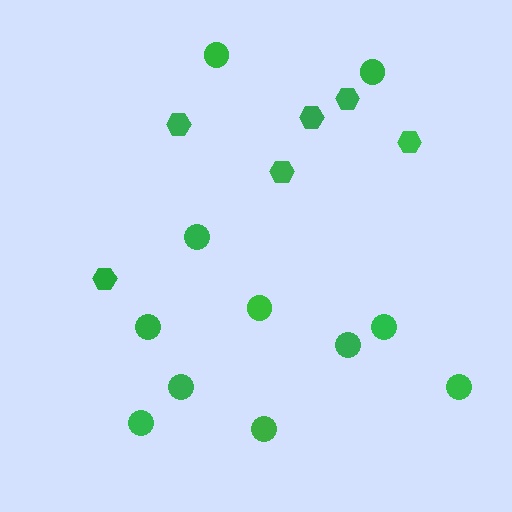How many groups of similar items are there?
There are 2 groups: one group of circles (11) and one group of hexagons (6).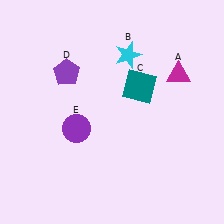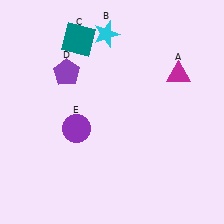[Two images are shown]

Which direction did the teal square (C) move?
The teal square (C) moved left.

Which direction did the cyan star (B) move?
The cyan star (B) moved left.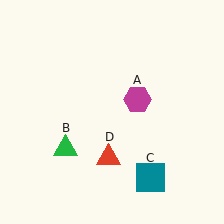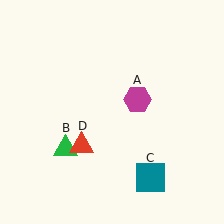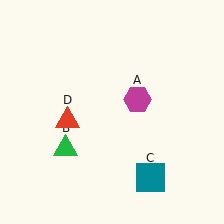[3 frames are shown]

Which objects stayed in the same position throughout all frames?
Magenta hexagon (object A) and green triangle (object B) and teal square (object C) remained stationary.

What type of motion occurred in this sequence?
The red triangle (object D) rotated clockwise around the center of the scene.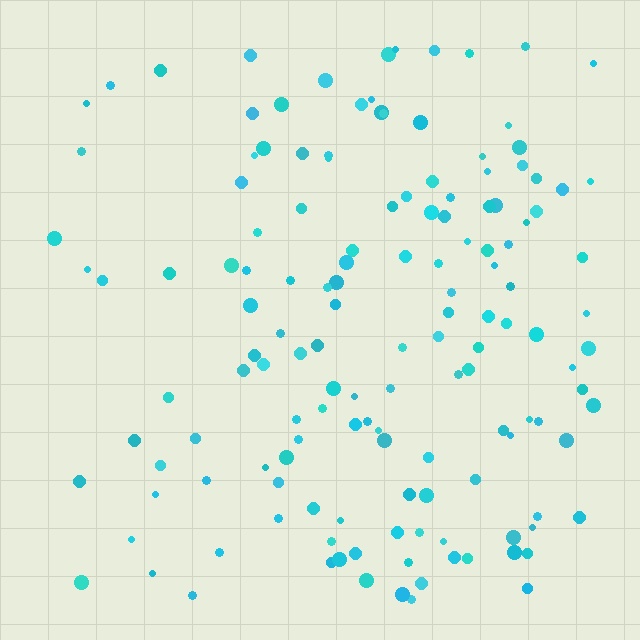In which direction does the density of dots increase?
From left to right, with the right side densest.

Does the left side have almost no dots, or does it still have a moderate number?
Still a moderate number, just noticeably fewer than the right.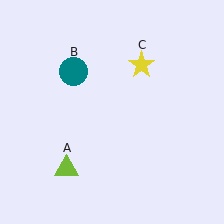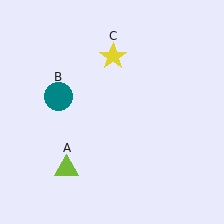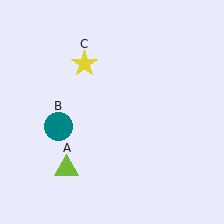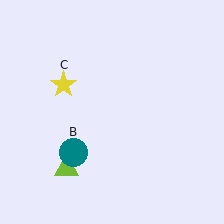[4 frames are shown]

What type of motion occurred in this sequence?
The teal circle (object B), yellow star (object C) rotated counterclockwise around the center of the scene.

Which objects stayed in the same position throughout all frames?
Lime triangle (object A) remained stationary.